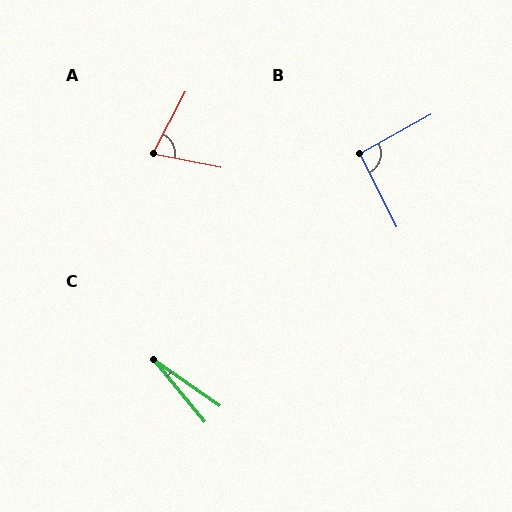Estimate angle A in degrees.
Approximately 73 degrees.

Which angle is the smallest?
C, at approximately 15 degrees.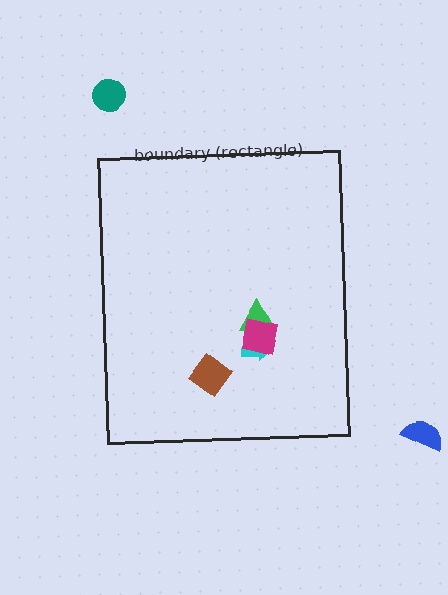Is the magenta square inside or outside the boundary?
Inside.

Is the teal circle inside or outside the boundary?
Outside.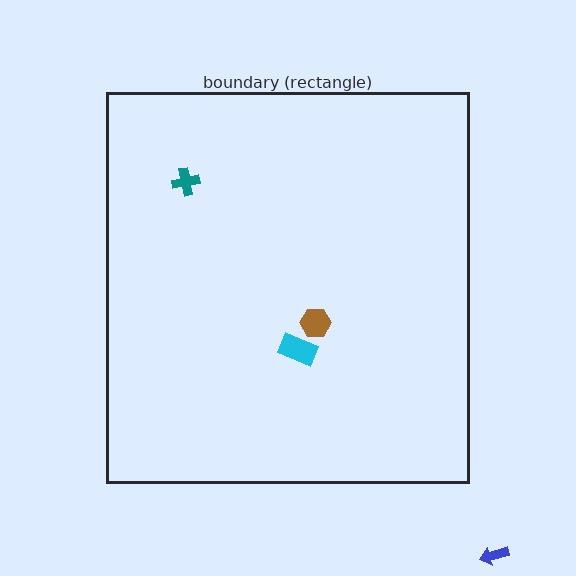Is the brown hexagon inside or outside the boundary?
Inside.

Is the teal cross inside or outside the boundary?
Inside.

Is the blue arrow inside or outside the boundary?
Outside.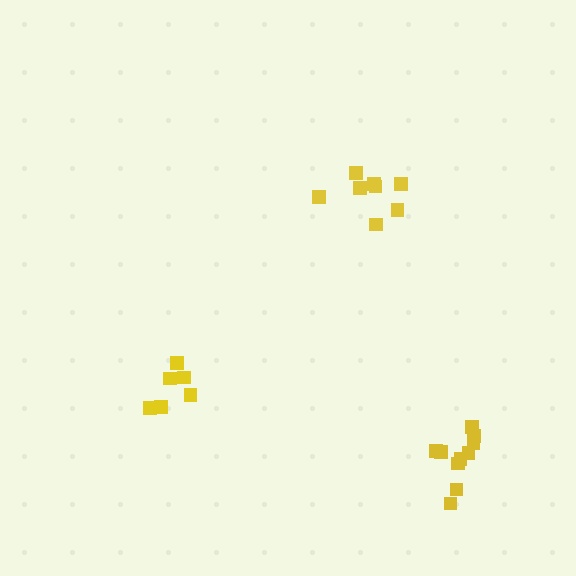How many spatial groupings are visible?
There are 3 spatial groupings.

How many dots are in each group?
Group 1: 8 dots, Group 2: 6 dots, Group 3: 10 dots (24 total).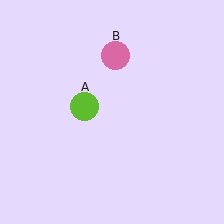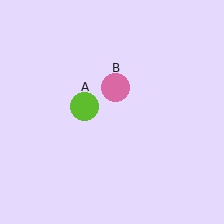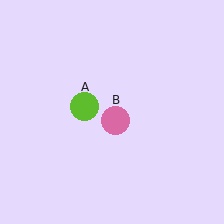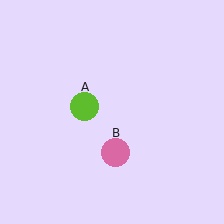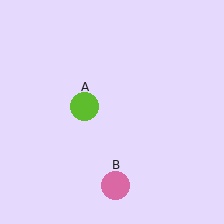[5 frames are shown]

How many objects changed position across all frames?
1 object changed position: pink circle (object B).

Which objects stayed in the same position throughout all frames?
Lime circle (object A) remained stationary.